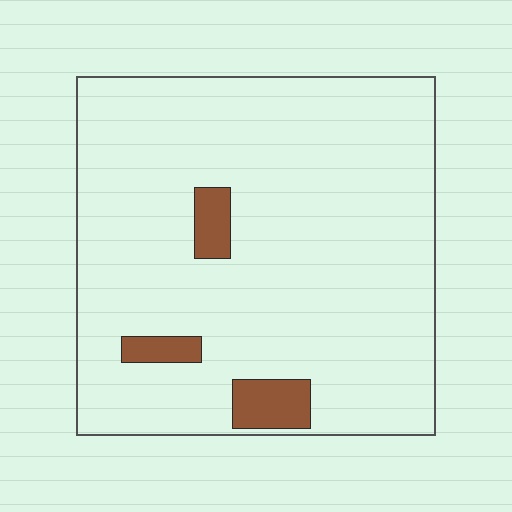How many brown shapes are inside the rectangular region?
3.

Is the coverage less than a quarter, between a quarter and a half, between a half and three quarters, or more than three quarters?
Less than a quarter.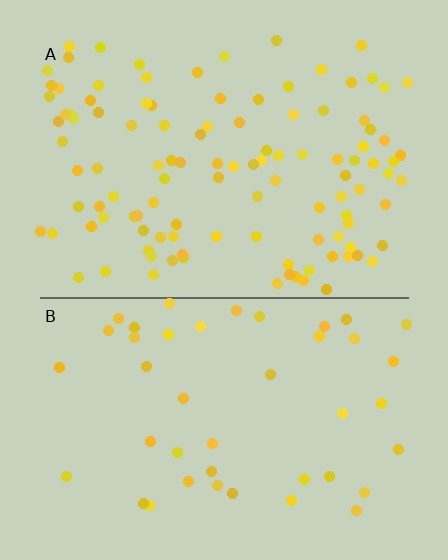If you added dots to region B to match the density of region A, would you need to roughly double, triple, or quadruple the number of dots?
Approximately triple.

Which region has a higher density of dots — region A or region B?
A (the top).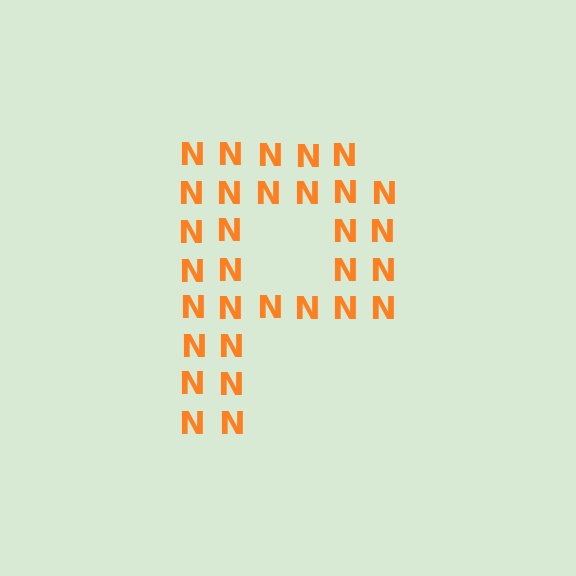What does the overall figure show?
The overall figure shows the letter P.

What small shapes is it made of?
It is made of small letter N's.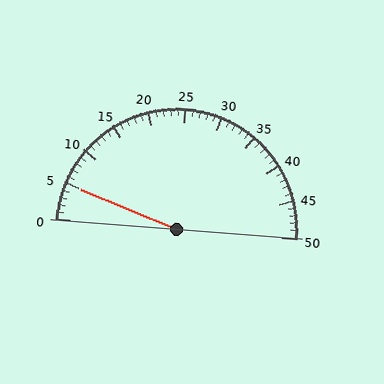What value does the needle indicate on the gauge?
The needle indicates approximately 5.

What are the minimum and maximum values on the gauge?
The gauge ranges from 0 to 50.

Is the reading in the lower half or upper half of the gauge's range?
The reading is in the lower half of the range (0 to 50).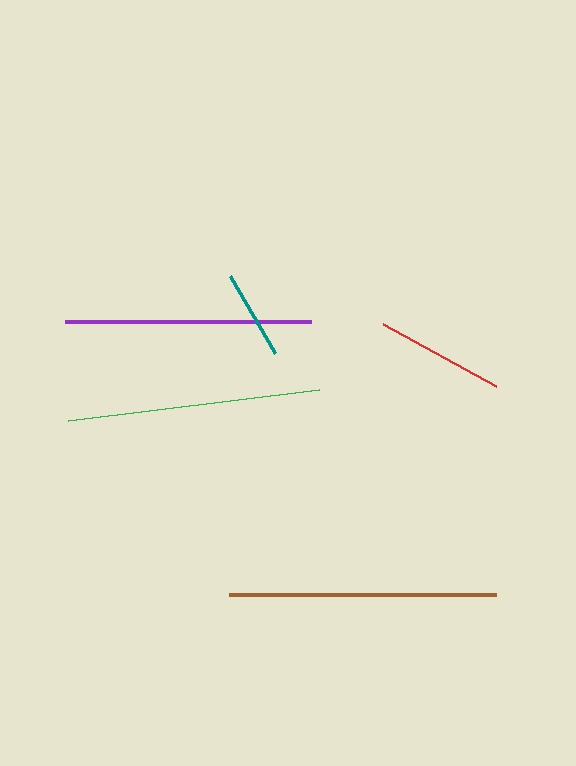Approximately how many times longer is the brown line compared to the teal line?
The brown line is approximately 3.0 times the length of the teal line.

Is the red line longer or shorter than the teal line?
The red line is longer than the teal line.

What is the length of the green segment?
The green segment is approximately 254 pixels long.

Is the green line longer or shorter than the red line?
The green line is longer than the red line.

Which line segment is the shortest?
The teal line is the shortest at approximately 89 pixels.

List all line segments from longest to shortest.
From longest to shortest: brown, green, purple, red, teal.